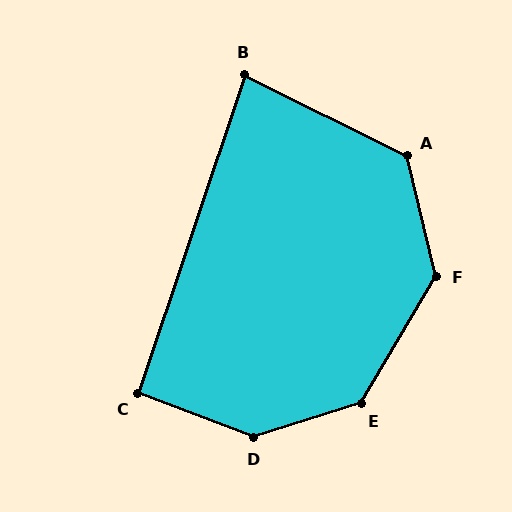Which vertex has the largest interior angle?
D, at approximately 142 degrees.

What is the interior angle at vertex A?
Approximately 130 degrees (obtuse).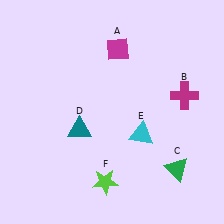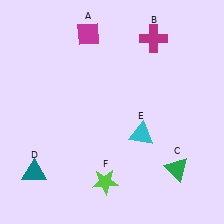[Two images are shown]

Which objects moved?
The objects that moved are: the magenta diamond (A), the magenta cross (B), the teal triangle (D).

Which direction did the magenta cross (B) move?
The magenta cross (B) moved up.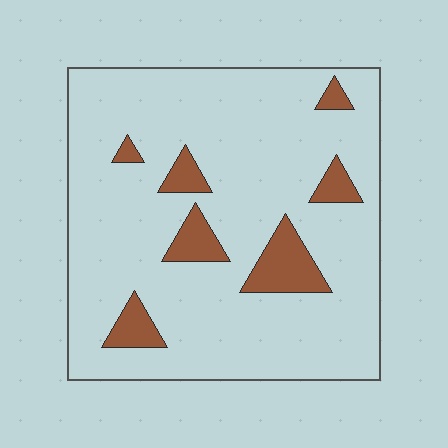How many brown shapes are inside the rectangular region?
7.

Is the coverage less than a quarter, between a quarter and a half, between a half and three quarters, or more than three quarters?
Less than a quarter.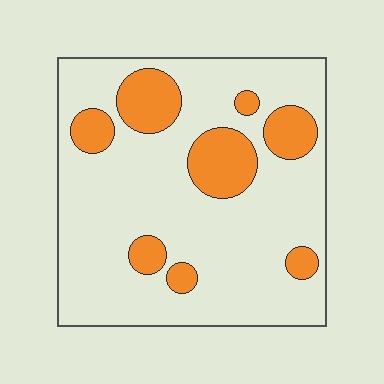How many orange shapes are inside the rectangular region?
8.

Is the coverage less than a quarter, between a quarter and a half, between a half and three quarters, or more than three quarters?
Less than a quarter.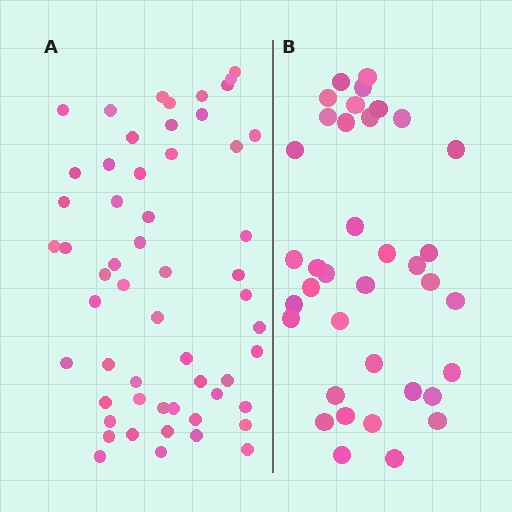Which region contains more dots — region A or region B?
Region A (the left region) has more dots.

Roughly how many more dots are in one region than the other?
Region A has approximately 20 more dots than region B.